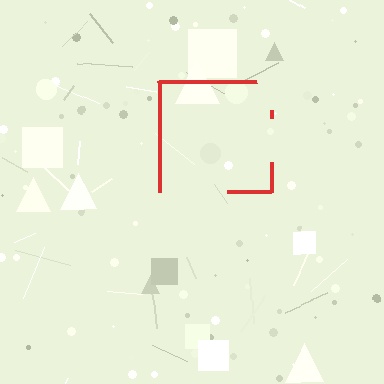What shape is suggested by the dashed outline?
The dashed outline suggests a square.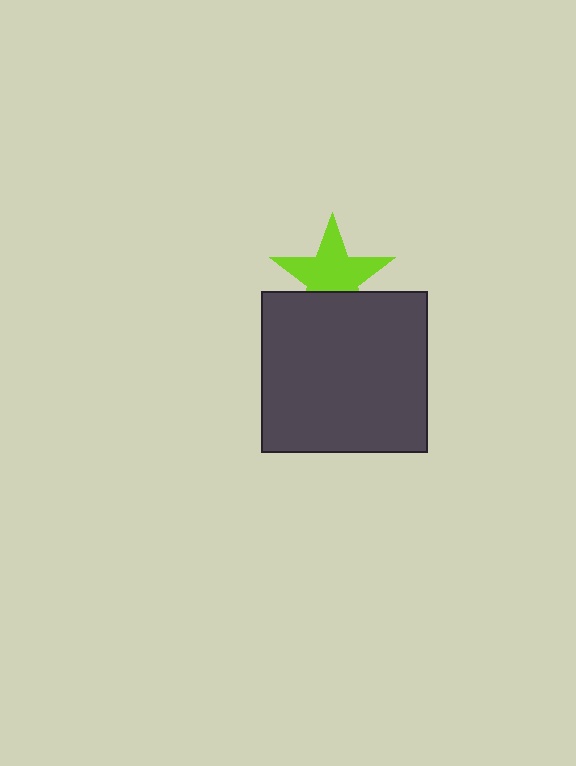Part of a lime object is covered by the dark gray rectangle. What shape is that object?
It is a star.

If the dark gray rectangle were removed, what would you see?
You would see the complete lime star.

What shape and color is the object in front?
The object in front is a dark gray rectangle.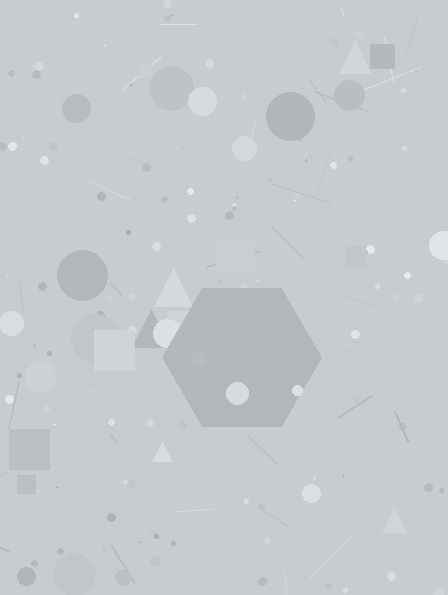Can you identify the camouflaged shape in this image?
The camouflaged shape is a hexagon.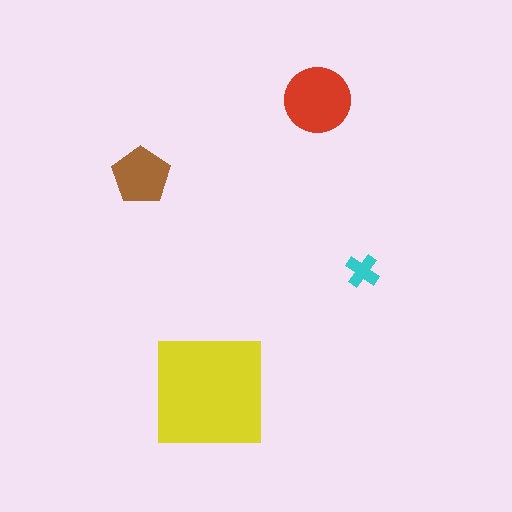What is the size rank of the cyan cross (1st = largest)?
4th.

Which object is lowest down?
The yellow square is bottommost.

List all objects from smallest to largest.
The cyan cross, the brown pentagon, the red circle, the yellow square.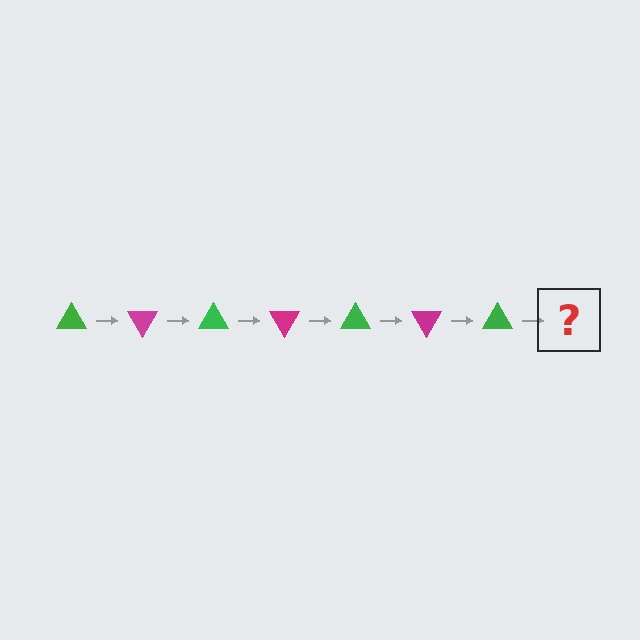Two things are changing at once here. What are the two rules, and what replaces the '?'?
The two rules are that it rotates 60 degrees each step and the color cycles through green and magenta. The '?' should be a magenta triangle, rotated 420 degrees from the start.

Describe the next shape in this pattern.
It should be a magenta triangle, rotated 420 degrees from the start.